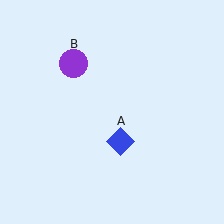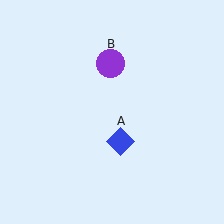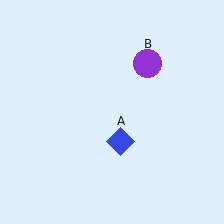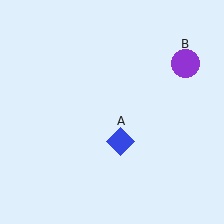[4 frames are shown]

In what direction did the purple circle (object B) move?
The purple circle (object B) moved right.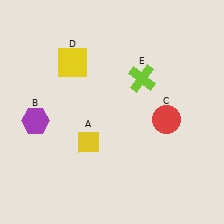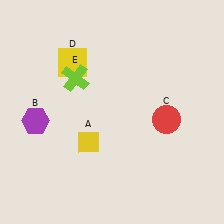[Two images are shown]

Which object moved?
The lime cross (E) moved left.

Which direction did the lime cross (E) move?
The lime cross (E) moved left.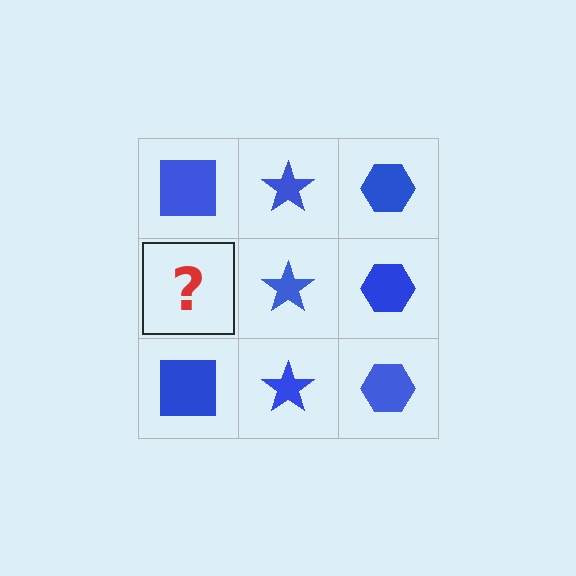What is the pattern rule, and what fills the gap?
The rule is that each column has a consistent shape. The gap should be filled with a blue square.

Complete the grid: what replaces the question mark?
The question mark should be replaced with a blue square.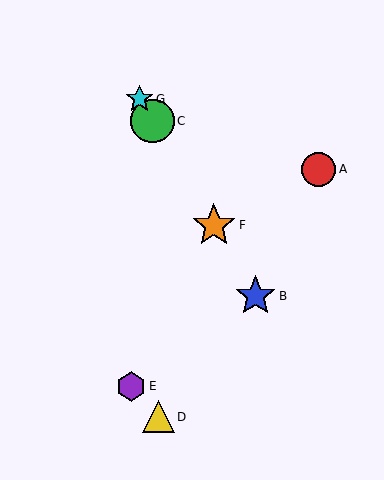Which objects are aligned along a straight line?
Objects B, C, F, G are aligned along a straight line.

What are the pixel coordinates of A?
Object A is at (319, 169).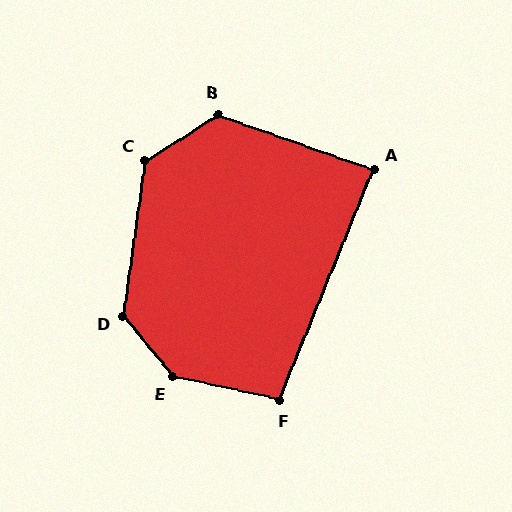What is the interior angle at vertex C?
Approximately 130 degrees (obtuse).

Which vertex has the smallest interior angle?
A, at approximately 87 degrees.